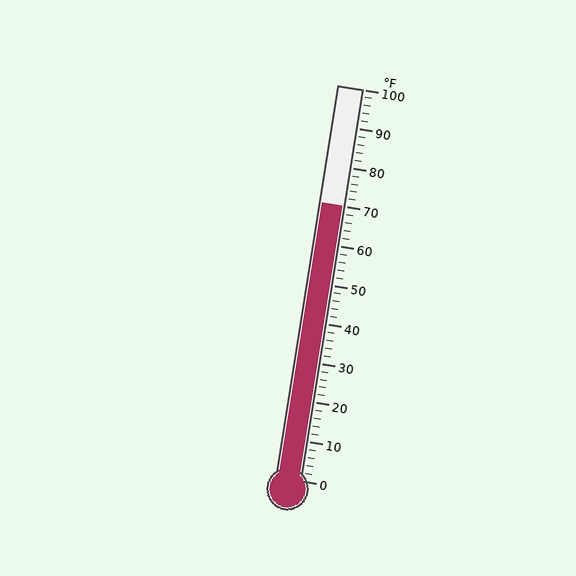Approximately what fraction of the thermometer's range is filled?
The thermometer is filled to approximately 70% of its range.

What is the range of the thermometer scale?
The thermometer scale ranges from 0°F to 100°F.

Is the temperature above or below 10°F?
The temperature is above 10°F.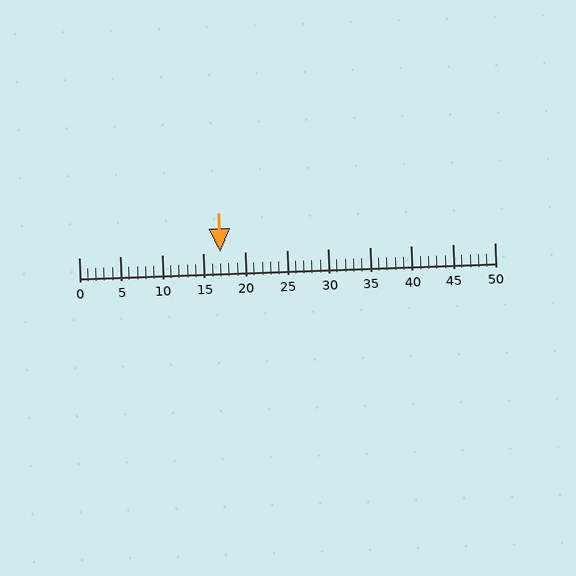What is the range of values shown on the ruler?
The ruler shows values from 0 to 50.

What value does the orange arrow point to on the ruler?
The orange arrow points to approximately 17.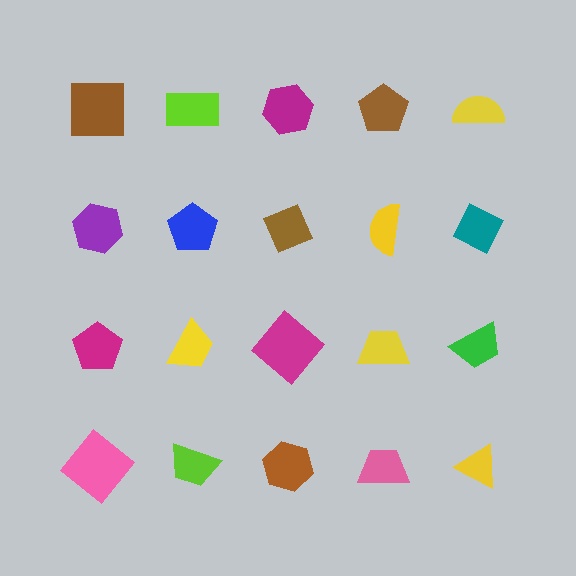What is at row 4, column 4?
A pink trapezoid.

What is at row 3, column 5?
A green trapezoid.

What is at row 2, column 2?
A blue pentagon.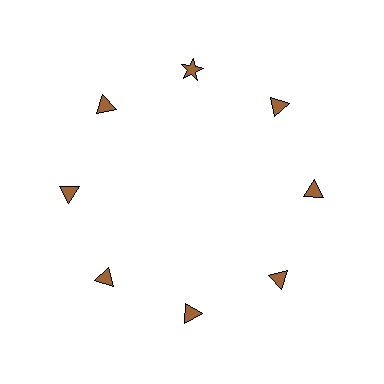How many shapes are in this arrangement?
There are 8 shapes arranged in a ring pattern.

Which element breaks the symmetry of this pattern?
The brown star at roughly the 12 o'clock position breaks the symmetry. All other shapes are brown triangles.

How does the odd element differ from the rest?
It has a different shape: star instead of triangle.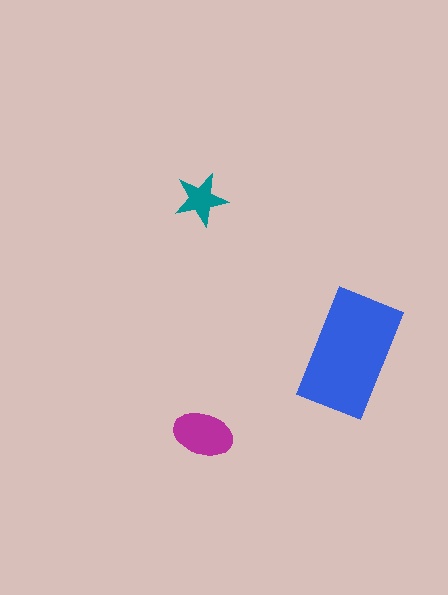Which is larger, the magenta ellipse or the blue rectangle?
The blue rectangle.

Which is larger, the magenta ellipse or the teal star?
The magenta ellipse.